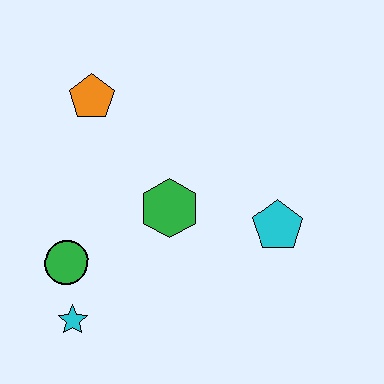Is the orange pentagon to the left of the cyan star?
No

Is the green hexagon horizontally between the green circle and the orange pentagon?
No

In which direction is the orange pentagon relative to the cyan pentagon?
The orange pentagon is to the left of the cyan pentagon.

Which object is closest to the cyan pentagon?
The green hexagon is closest to the cyan pentagon.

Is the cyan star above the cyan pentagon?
No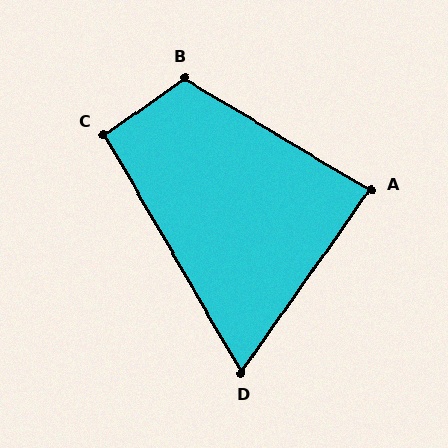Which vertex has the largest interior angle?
B, at approximately 115 degrees.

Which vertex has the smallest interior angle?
D, at approximately 65 degrees.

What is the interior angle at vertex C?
Approximately 94 degrees (approximately right).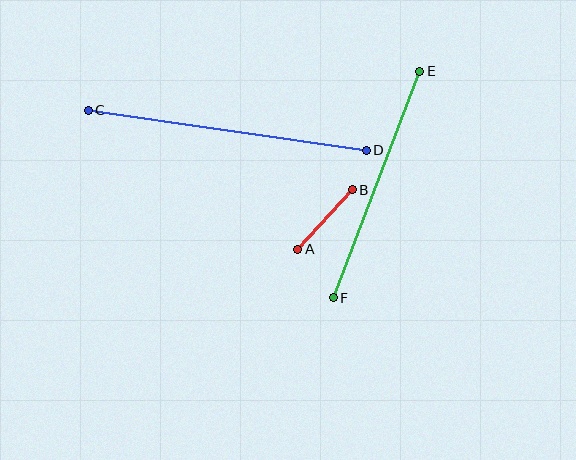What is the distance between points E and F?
The distance is approximately 243 pixels.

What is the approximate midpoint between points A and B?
The midpoint is at approximately (325, 219) pixels.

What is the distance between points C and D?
The distance is approximately 281 pixels.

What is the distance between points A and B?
The distance is approximately 81 pixels.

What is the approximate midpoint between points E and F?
The midpoint is at approximately (377, 185) pixels.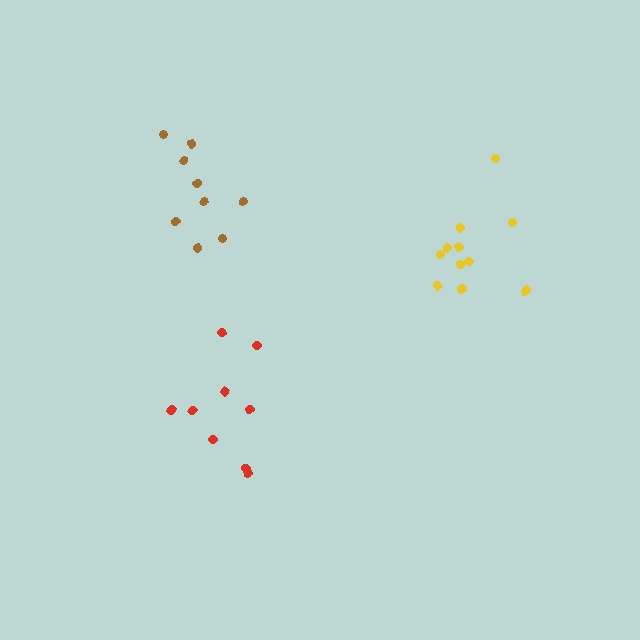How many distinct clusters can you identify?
There are 3 distinct clusters.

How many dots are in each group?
Group 1: 9 dots, Group 2: 12 dots, Group 3: 9 dots (30 total).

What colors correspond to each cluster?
The clusters are colored: brown, yellow, red.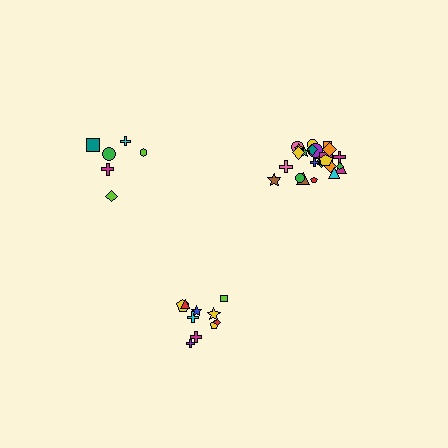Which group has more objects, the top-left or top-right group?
The top-right group.